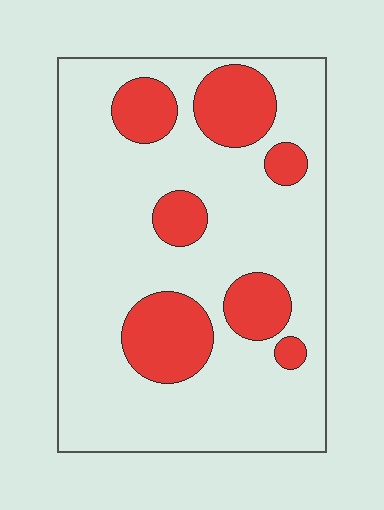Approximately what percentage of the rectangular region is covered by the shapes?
Approximately 25%.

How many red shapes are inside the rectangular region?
7.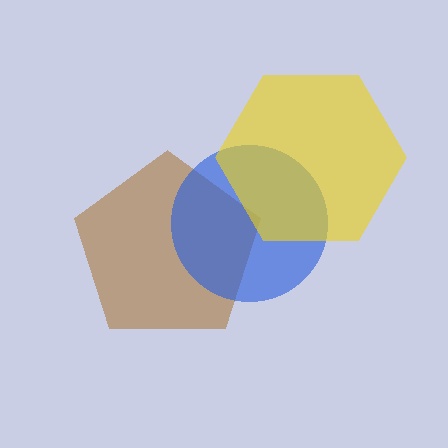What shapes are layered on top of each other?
The layered shapes are: a brown pentagon, a blue circle, a yellow hexagon.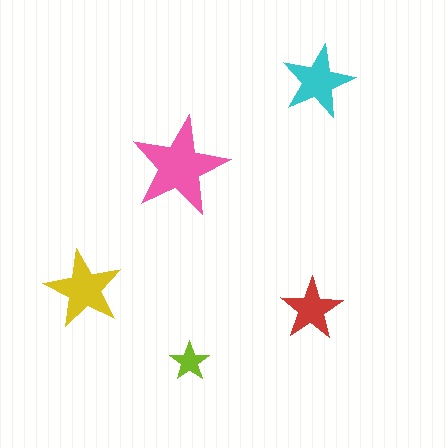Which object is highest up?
The cyan star is topmost.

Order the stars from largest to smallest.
the pink one, the yellow one, the cyan one, the red one, the lime one.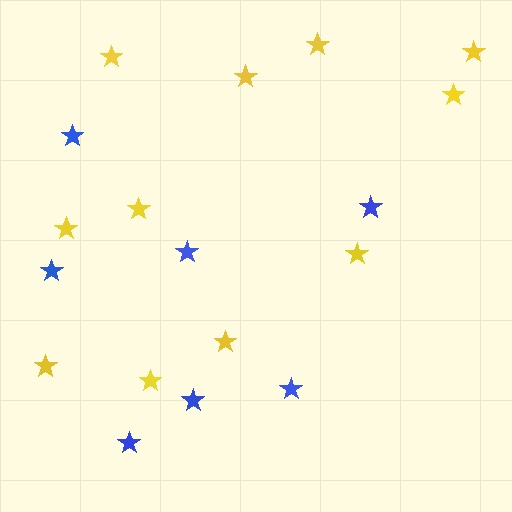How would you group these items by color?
There are 2 groups: one group of blue stars (7) and one group of yellow stars (11).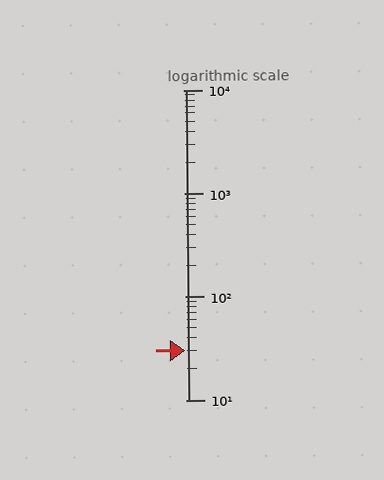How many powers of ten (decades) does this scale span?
The scale spans 3 decades, from 10 to 10000.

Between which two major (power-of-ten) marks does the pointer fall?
The pointer is between 10 and 100.